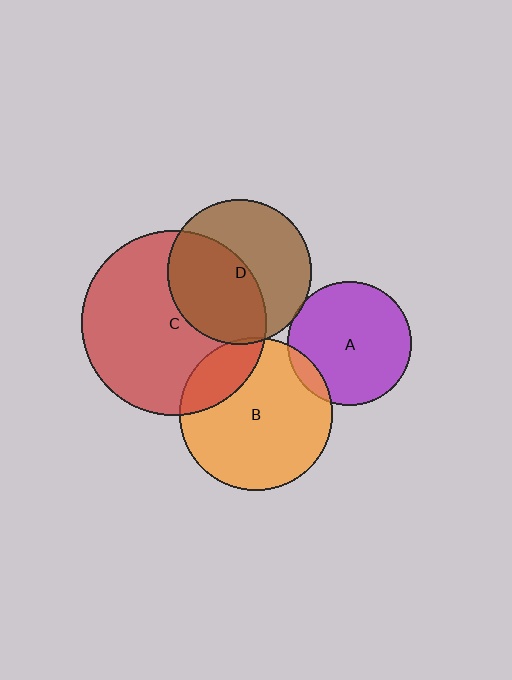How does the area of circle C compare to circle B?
Approximately 1.5 times.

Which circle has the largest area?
Circle C (red).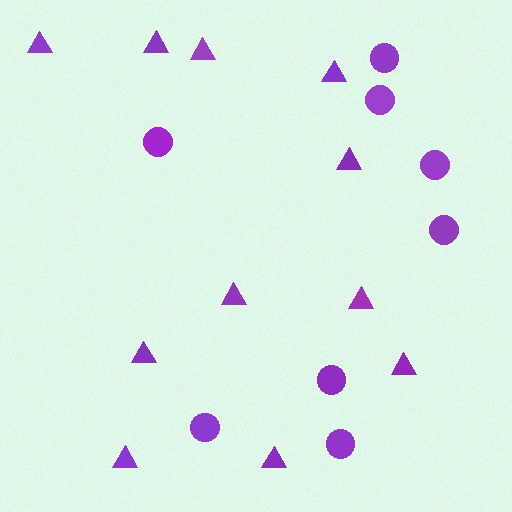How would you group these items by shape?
There are 2 groups: one group of circles (8) and one group of triangles (11).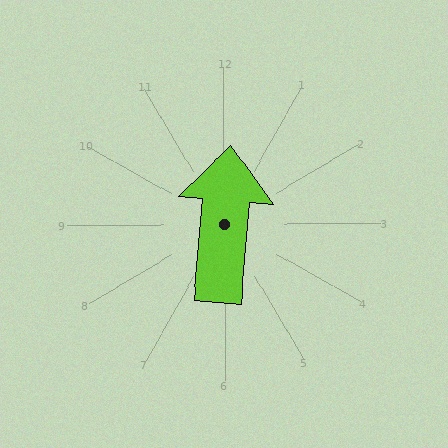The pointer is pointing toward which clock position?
Roughly 12 o'clock.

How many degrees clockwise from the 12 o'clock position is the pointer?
Approximately 5 degrees.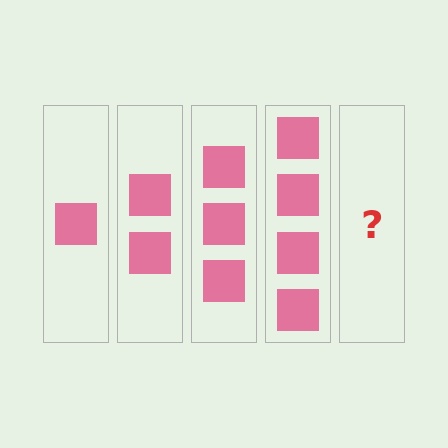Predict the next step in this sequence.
The next step is 5 squares.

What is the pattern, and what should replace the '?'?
The pattern is that each step adds one more square. The '?' should be 5 squares.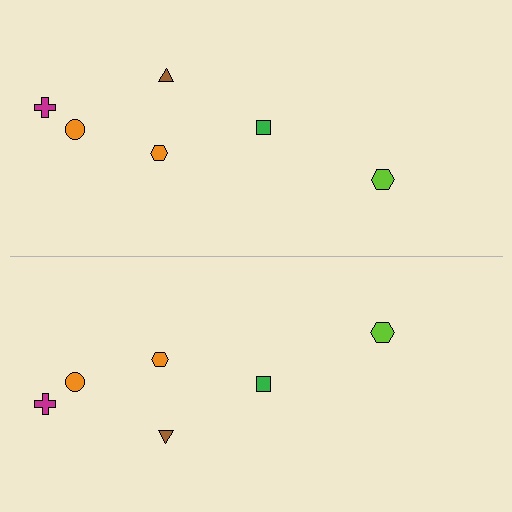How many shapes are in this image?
There are 12 shapes in this image.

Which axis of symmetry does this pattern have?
The pattern has a horizontal axis of symmetry running through the center of the image.